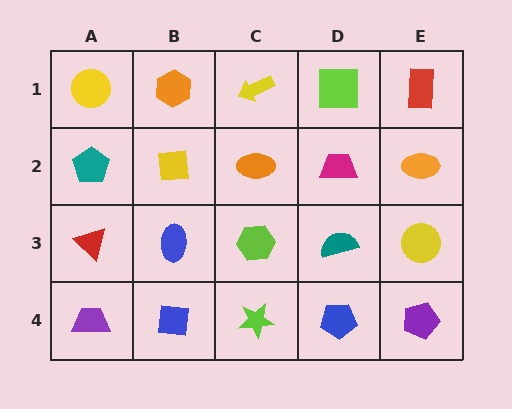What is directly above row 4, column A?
A red triangle.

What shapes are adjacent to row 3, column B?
A yellow square (row 2, column B), a blue square (row 4, column B), a red triangle (row 3, column A), a lime hexagon (row 3, column C).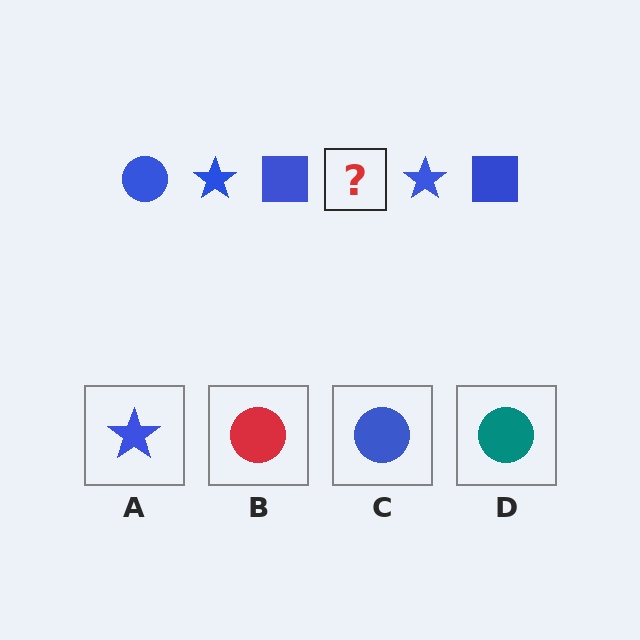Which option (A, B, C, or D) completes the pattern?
C.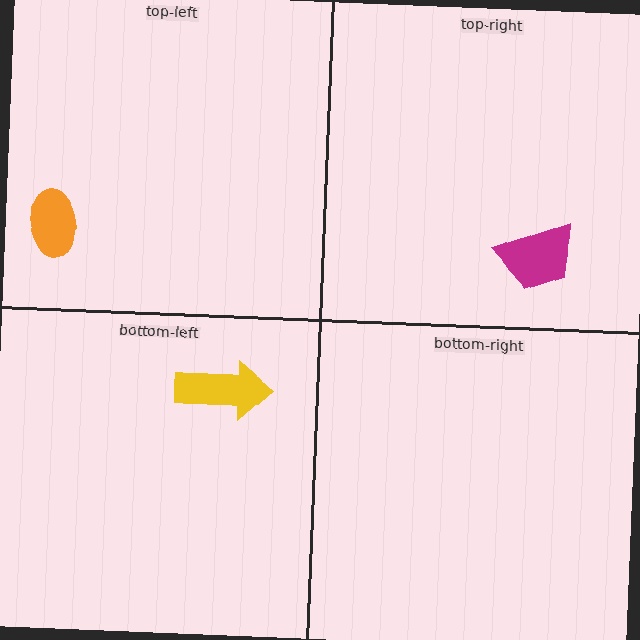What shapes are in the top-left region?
The orange ellipse.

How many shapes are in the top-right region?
1.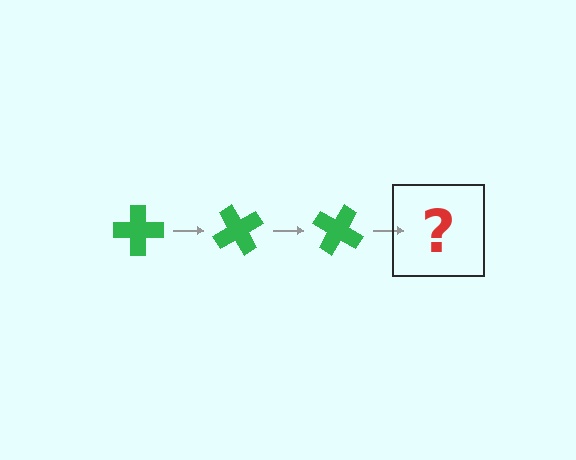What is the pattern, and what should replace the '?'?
The pattern is that the cross rotates 60 degrees each step. The '?' should be a green cross rotated 180 degrees.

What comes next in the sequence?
The next element should be a green cross rotated 180 degrees.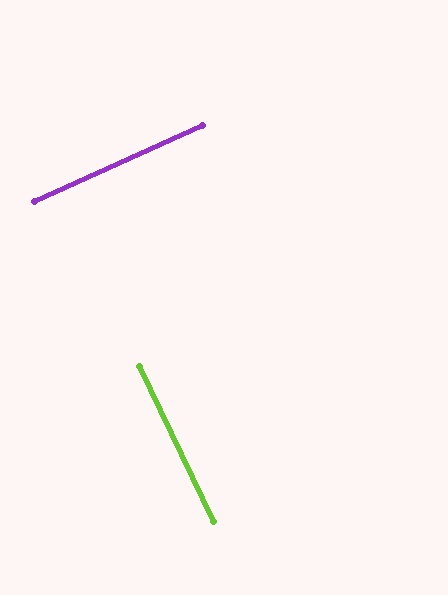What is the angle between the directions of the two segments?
Approximately 89 degrees.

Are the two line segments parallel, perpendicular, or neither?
Perpendicular — they meet at approximately 89°.